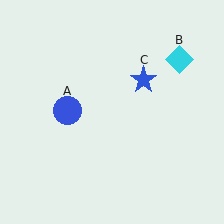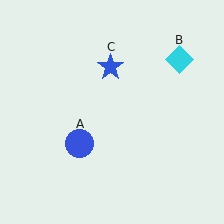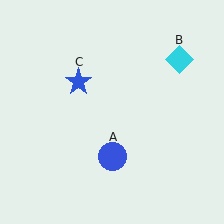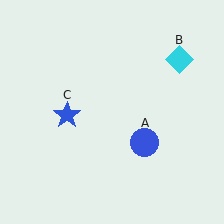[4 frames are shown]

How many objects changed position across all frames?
2 objects changed position: blue circle (object A), blue star (object C).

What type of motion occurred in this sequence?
The blue circle (object A), blue star (object C) rotated counterclockwise around the center of the scene.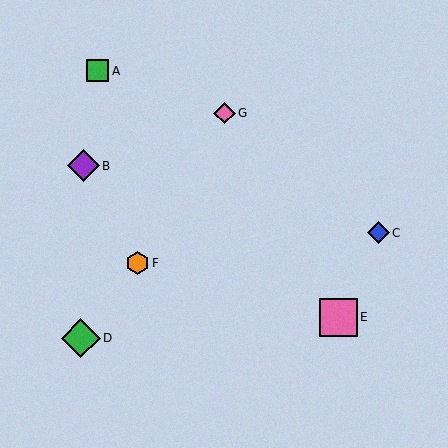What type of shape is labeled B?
Shape B is a purple diamond.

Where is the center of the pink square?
The center of the pink square is at (338, 318).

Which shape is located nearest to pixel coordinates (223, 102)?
The pink diamond (labeled G) at (225, 113) is nearest to that location.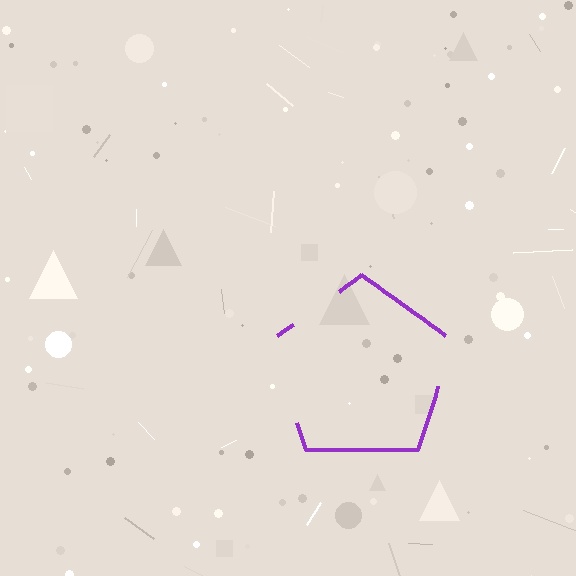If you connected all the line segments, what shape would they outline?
They would outline a pentagon.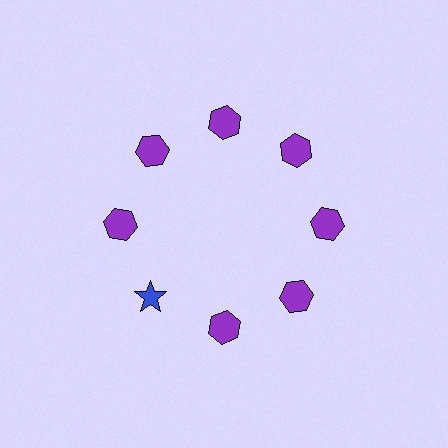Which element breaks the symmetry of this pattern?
The blue star at roughly the 8 o'clock position breaks the symmetry. All other shapes are purple hexagons.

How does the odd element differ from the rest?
It differs in both color (blue instead of purple) and shape (star instead of hexagon).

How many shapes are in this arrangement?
There are 8 shapes arranged in a ring pattern.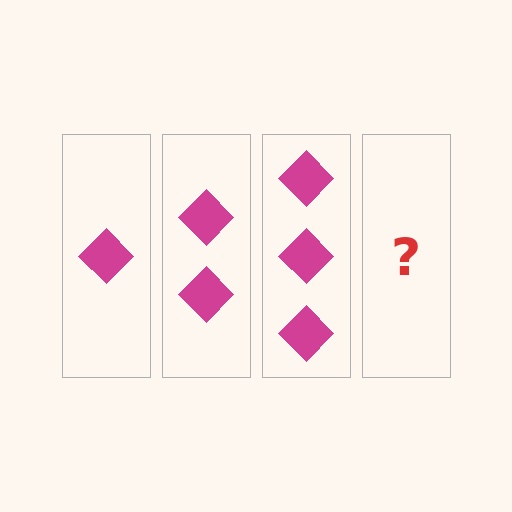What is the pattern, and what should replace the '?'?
The pattern is that each step adds one more diamond. The '?' should be 4 diamonds.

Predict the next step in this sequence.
The next step is 4 diamonds.